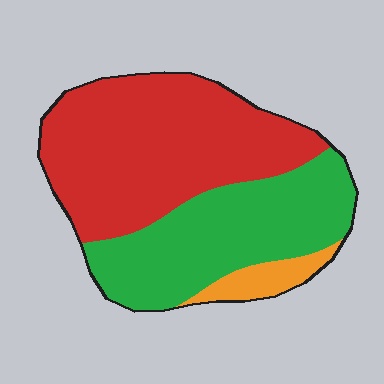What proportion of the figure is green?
Green covers roughly 40% of the figure.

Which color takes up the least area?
Orange, at roughly 5%.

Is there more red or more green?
Red.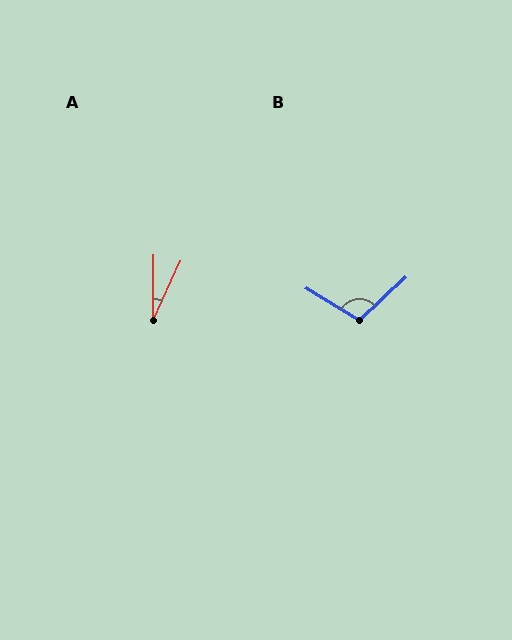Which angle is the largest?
B, at approximately 106 degrees.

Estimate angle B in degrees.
Approximately 106 degrees.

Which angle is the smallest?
A, at approximately 24 degrees.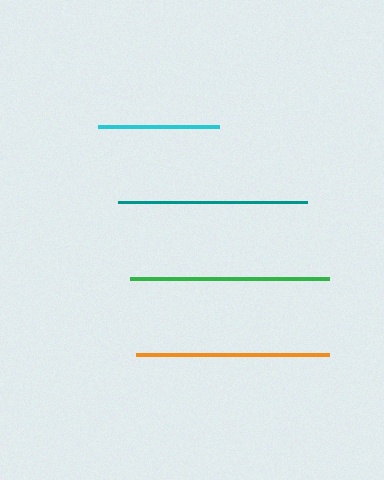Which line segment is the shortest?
The cyan line is the shortest at approximately 120 pixels.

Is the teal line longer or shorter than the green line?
The green line is longer than the teal line.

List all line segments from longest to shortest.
From longest to shortest: green, orange, teal, cyan.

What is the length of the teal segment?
The teal segment is approximately 189 pixels long.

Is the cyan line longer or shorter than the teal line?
The teal line is longer than the cyan line.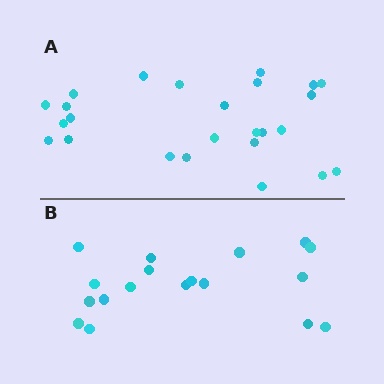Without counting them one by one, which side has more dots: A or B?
Region A (the top region) has more dots.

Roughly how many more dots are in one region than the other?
Region A has roughly 8 or so more dots than region B.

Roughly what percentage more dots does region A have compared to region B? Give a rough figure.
About 40% more.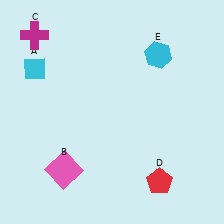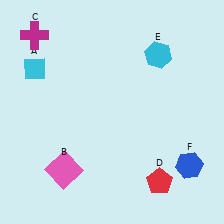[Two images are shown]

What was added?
A blue hexagon (F) was added in Image 2.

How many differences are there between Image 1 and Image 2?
There is 1 difference between the two images.